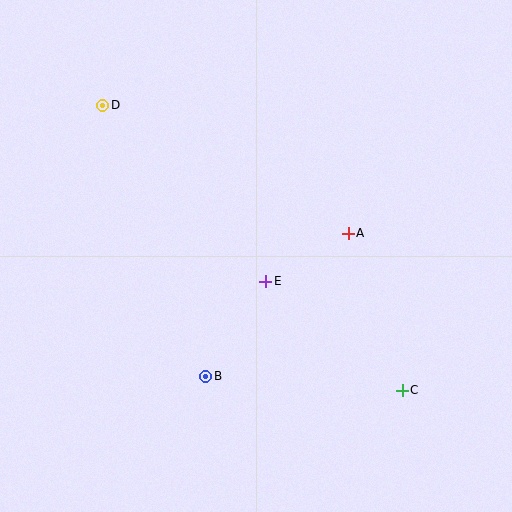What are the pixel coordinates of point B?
Point B is at (206, 376).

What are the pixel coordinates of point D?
Point D is at (103, 105).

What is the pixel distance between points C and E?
The distance between C and E is 175 pixels.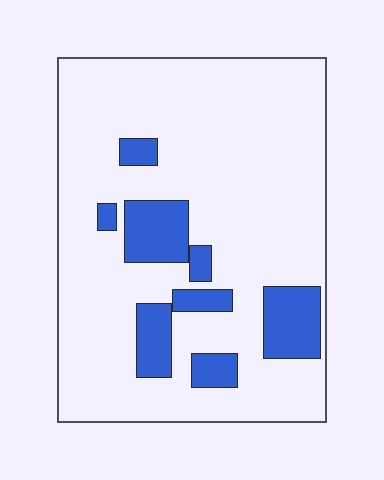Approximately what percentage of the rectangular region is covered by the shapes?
Approximately 15%.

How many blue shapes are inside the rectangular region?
8.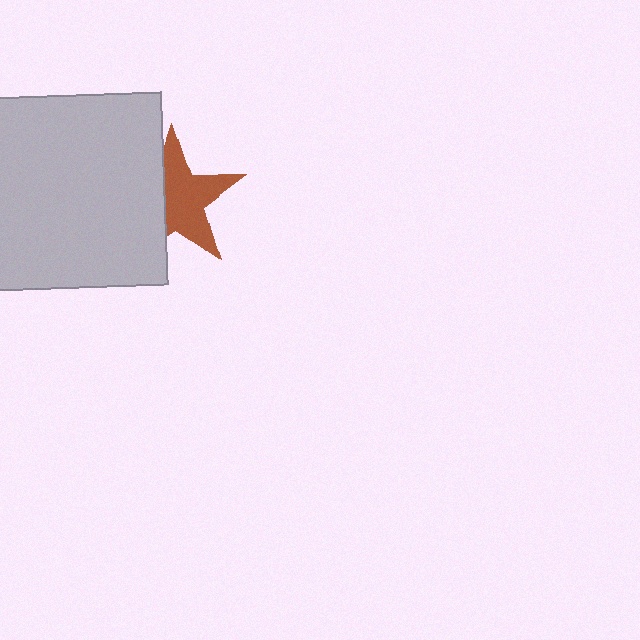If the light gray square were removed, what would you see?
You would see the complete brown star.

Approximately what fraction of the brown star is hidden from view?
Roughly 37% of the brown star is hidden behind the light gray square.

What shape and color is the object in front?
The object in front is a light gray square.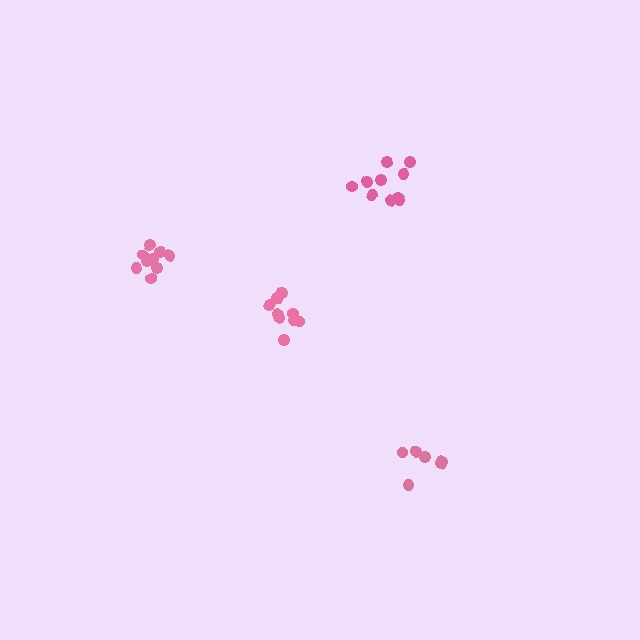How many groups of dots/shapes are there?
There are 4 groups.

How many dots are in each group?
Group 1: 10 dots, Group 2: 10 dots, Group 3: 6 dots, Group 4: 9 dots (35 total).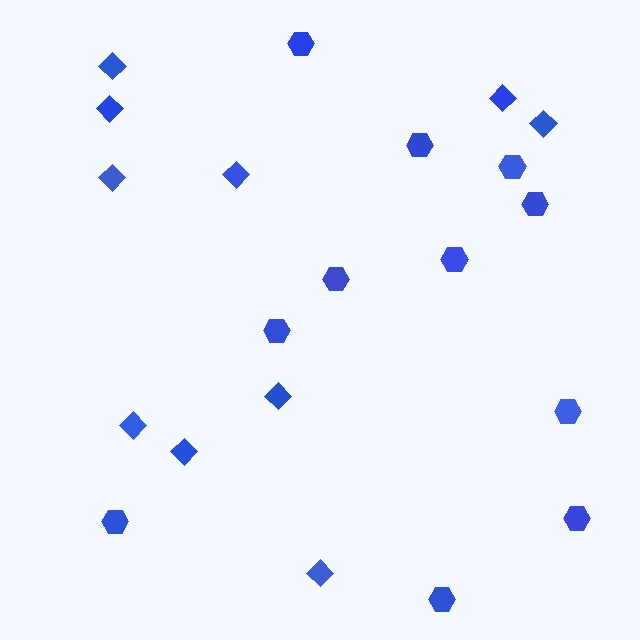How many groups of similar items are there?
There are 2 groups: one group of hexagons (11) and one group of diamonds (10).